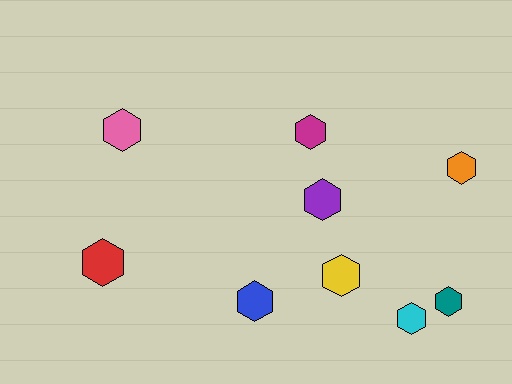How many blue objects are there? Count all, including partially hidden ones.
There is 1 blue object.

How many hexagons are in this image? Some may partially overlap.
There are 9 hexagons.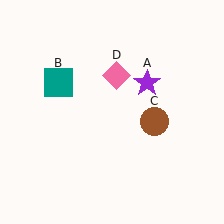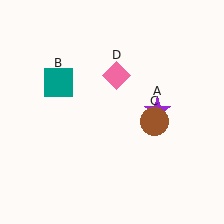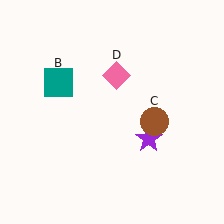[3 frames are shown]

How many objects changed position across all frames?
1 object changed position: purple star (object A).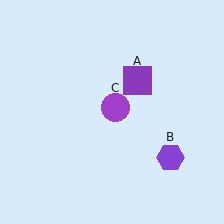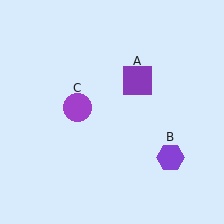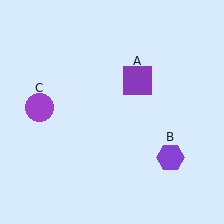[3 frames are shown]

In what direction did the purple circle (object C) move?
The purple circle (object C) moved left.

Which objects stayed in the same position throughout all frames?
Purple square (object A) and purple hexagon (object B) remained stationary.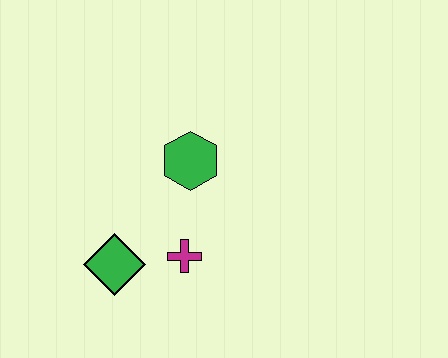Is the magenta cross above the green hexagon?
No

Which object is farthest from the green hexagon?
The green diamond is farthest from the green hexagon.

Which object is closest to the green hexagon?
The magenta cross is closest to the green hexagon.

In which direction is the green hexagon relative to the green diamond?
The green hexagon is above the green diamond.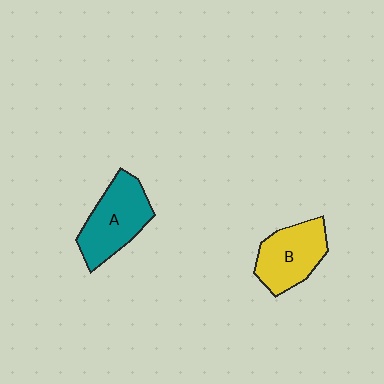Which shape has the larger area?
Shape A (teal).